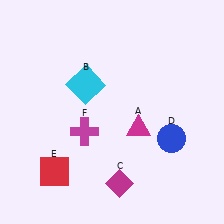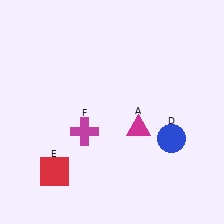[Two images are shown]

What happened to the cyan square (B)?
The cyan square (B) was removed in Image 2. It was in the top-left area of Image 1.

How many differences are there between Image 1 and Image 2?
There are 2 differences between the two images.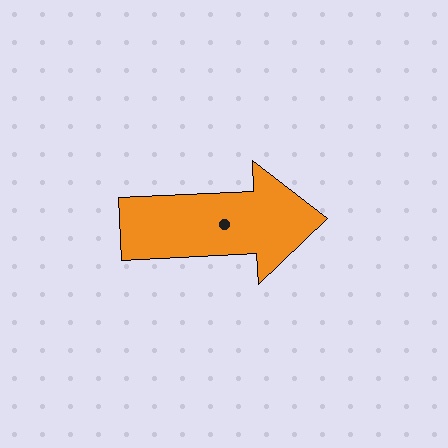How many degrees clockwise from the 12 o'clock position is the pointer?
Approximately 87 degrees.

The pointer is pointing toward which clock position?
Roughly 3 o'clock.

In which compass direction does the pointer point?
East.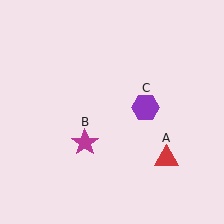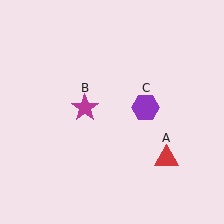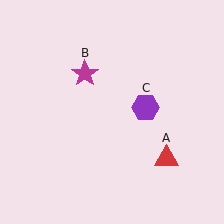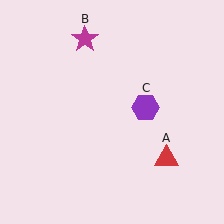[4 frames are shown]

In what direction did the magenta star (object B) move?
The magenta star (object B) moved up.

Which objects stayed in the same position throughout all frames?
Red triangle (object A) and purple hexagon (object C) remained stationary.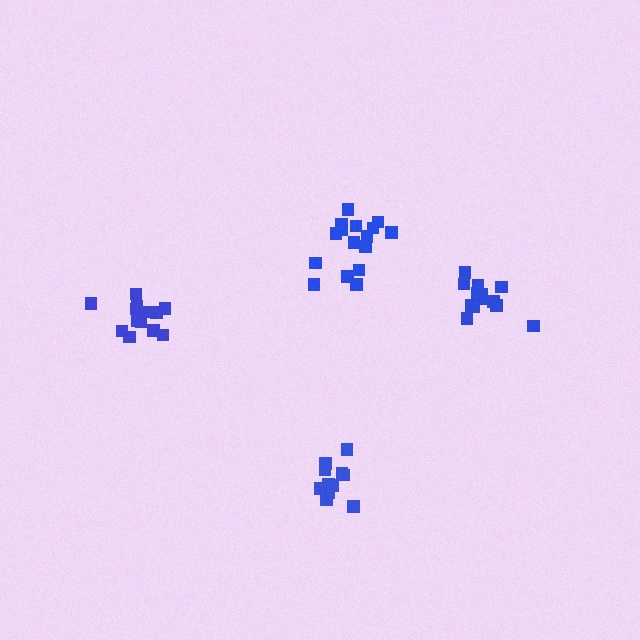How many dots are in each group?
Group 1: 11 dots, Group 2: 16 dots, Group 3: 13 dots, Group 4: 13 dots (53 total).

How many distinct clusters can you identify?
There are 4 distinct clusters.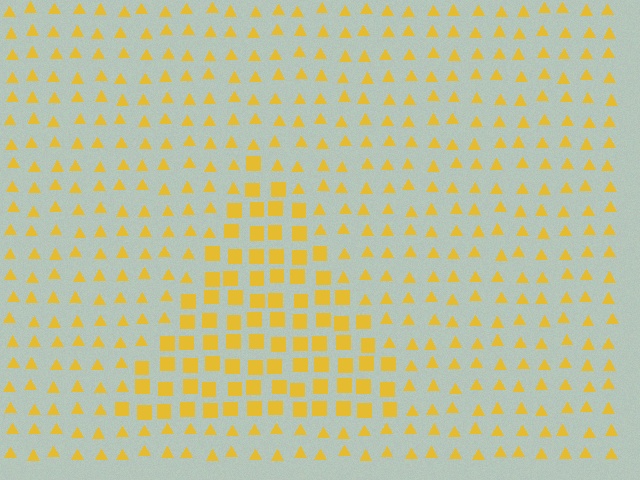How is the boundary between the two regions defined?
The boundary is defined by a change in element shape: squares inside vs. triangles outside. All elements share the same color and spacing.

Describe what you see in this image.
The image is filled with small yellow elements arranged in a uniform grid. A triangle-shaped region contains squares, while the surrounding area contains triangles. The boundary is defined purely by the change in element shape.